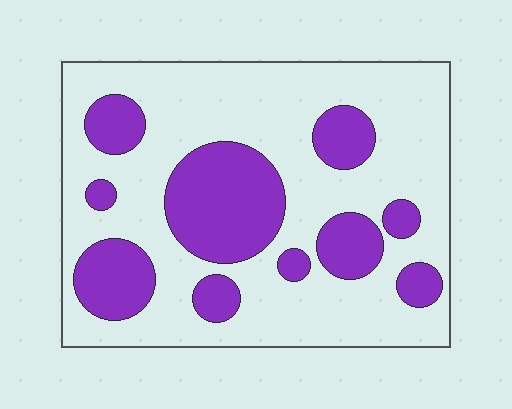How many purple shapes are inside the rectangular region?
10.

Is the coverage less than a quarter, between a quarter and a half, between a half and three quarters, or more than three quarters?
Between a quarter and a half.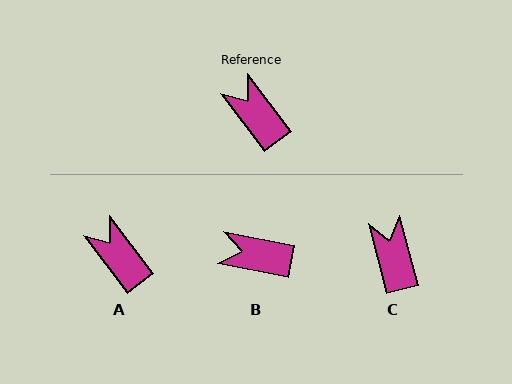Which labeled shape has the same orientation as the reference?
A.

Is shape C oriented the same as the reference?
No, it is off by about 22 degrees.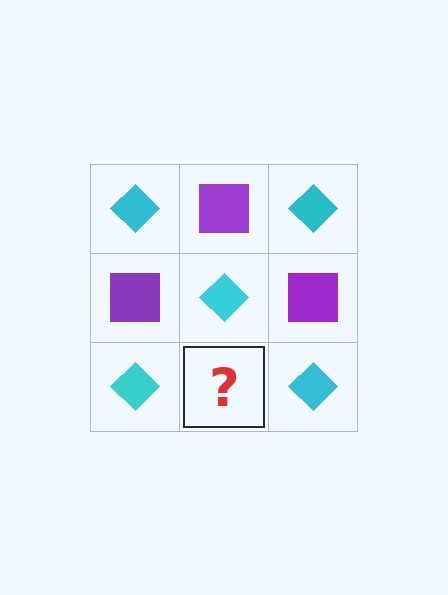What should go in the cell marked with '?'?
The missing cell should contain a purple square.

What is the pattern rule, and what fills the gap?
The rule is that it alternates cyan diamond and purple square in a checkerboard pattern. The gap should be filled with a purple square.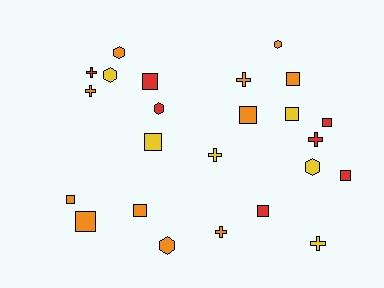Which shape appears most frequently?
Square, with 11 objects.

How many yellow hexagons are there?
There are 2 yellow hexagons.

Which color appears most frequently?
Orange, with 11 objects.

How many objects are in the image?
There are 24 objects.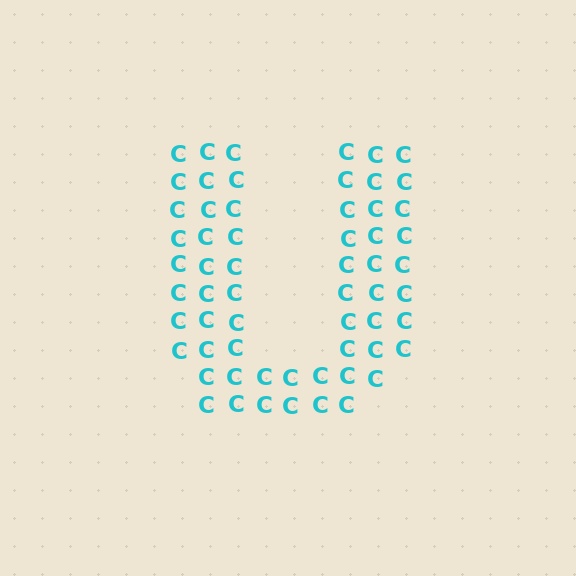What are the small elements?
The small elements are letter C's.